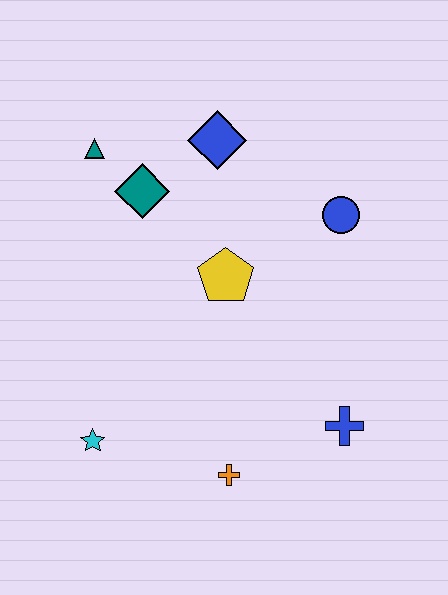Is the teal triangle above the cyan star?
Yes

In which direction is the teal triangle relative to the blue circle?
The teal triangle is to the left of the blue circle.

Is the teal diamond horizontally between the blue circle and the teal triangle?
Yes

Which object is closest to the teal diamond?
The teal triangle is closest to the teal diamond.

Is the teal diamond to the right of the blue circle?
No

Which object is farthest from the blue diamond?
The orange cross is farthest from the blue diamond.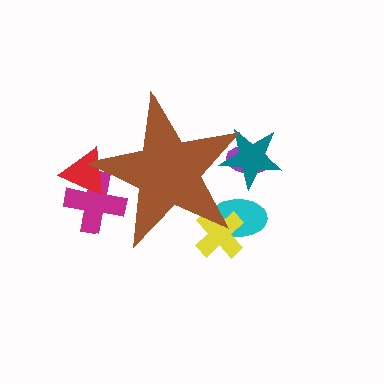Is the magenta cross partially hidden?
Yes, the magenta cross is partially hidden behind the brown star.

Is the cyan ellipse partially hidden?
Yes, the cyan ellipse is partially hidden behind the brown star.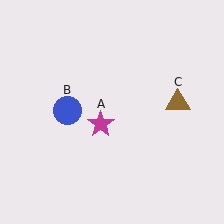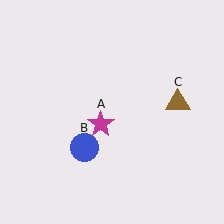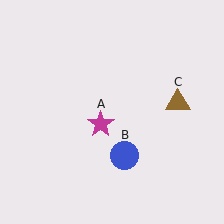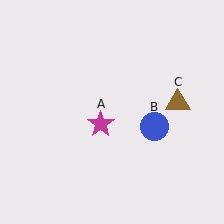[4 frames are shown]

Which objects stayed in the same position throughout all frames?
Magenta star (object A) and brown triangle (object C) remained stationary.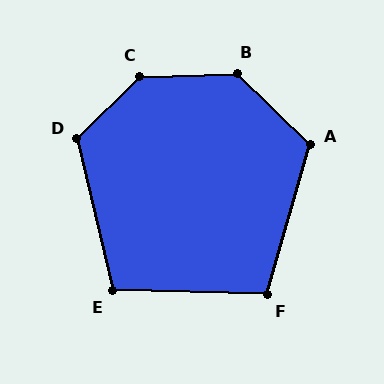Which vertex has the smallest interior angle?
E, at approximately 104 degrees.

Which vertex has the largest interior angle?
C, at approximately 137 degrees.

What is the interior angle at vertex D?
Approximately 122 degrees (obtuse).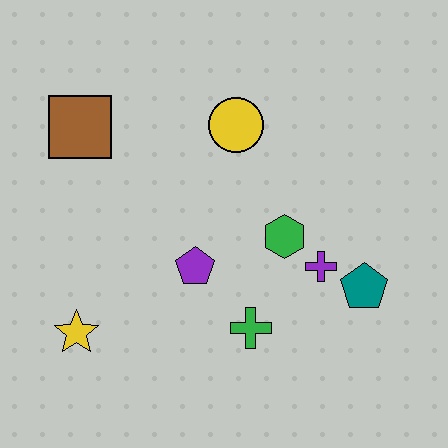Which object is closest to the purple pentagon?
The green cross is closest to the purple pentagon.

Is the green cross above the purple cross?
No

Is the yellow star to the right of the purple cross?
No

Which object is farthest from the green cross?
The brown square is farthest from the green cross.